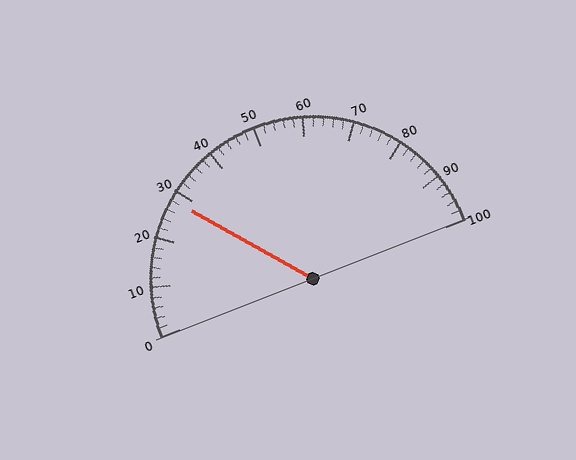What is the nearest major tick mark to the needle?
The nearest major tick mark is 30.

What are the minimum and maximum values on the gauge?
The gauge ranges from 0 to 100.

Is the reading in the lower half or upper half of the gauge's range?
The reading is in the lower half of the range (0 to 100).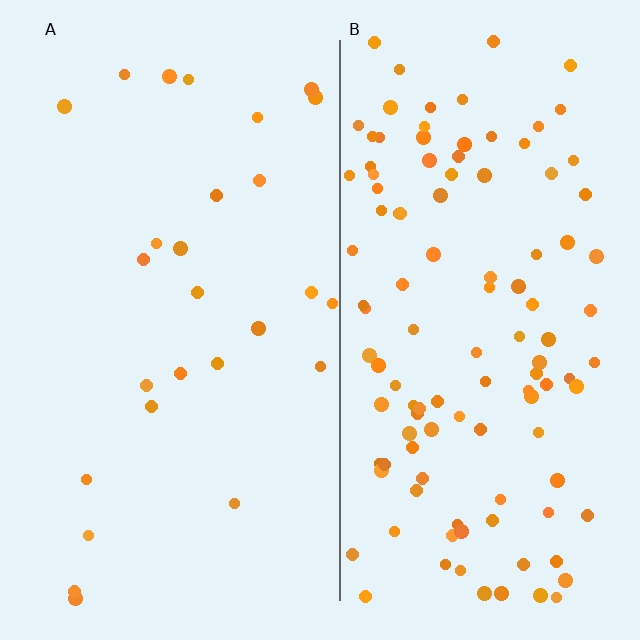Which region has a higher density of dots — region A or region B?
B (the right).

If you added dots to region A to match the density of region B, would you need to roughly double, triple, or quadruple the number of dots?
Approximately quadruple.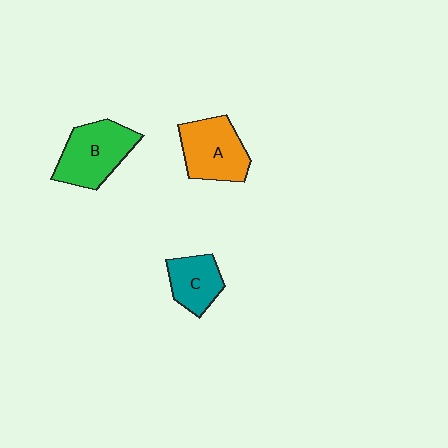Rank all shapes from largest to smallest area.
From largest to smallest: B (green), A (orange), C (teal).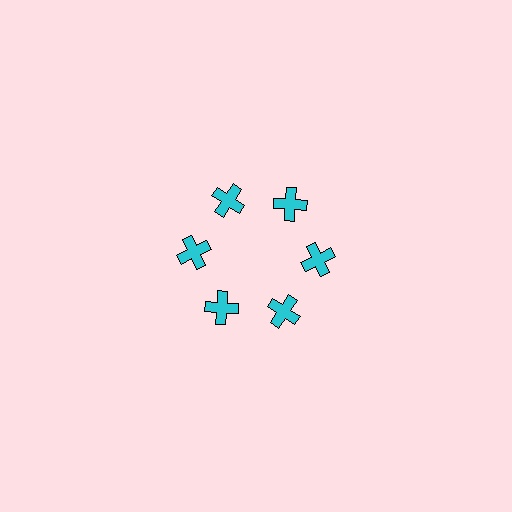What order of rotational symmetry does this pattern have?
This pattern has 6-fold rotational symmetry.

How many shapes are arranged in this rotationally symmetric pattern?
There are 6 shapes, arranged in 6 groups of 1.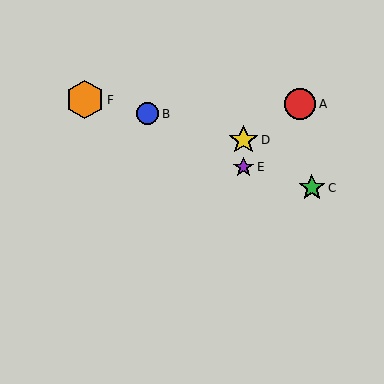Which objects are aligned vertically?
Objects D, E are aligned vertically.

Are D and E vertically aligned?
Yes, both are at x≈243.